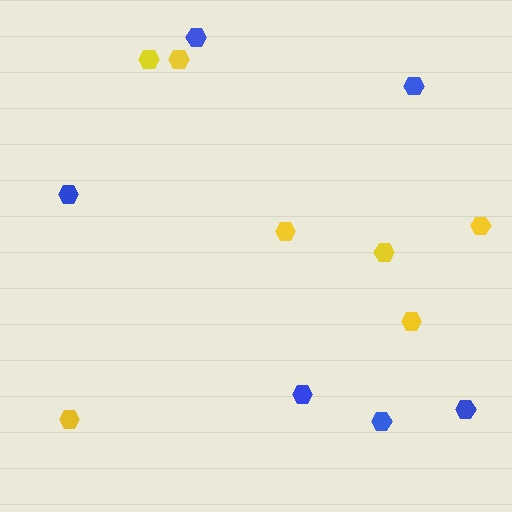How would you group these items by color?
There are 2 groups: one group of blue hexagons (6) and one group of yellow hexagons (7).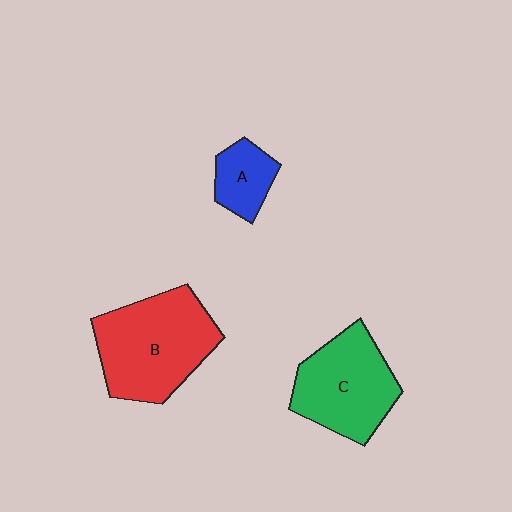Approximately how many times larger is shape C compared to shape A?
Approximately 2.3 times.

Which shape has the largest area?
Shape B (red).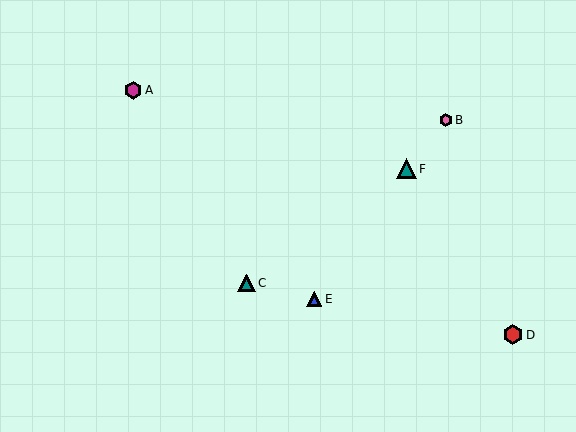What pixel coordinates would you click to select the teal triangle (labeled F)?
Click at (406, 169) to select the teal triangle F.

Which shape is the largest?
The teal triangle (labeled F) is the largest.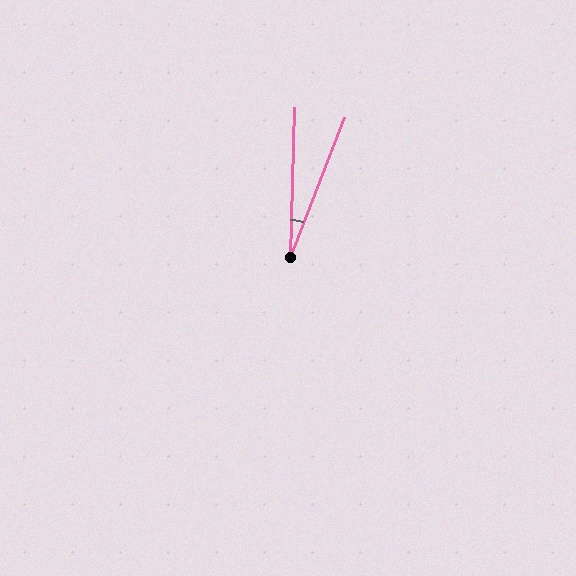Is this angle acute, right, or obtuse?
It is acute.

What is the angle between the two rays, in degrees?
Approximately 19 degrees.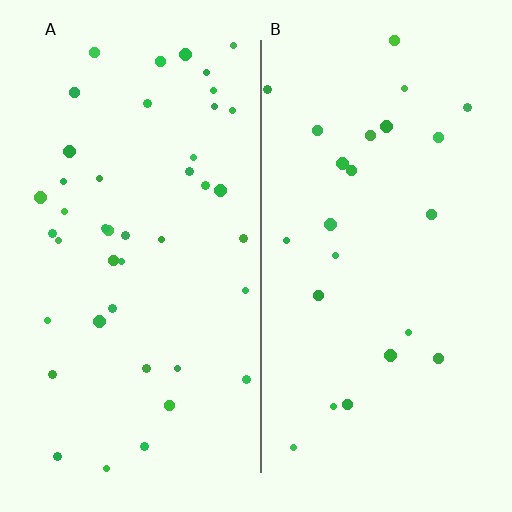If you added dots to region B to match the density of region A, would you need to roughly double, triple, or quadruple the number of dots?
Approximately double.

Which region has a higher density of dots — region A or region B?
A (the left).